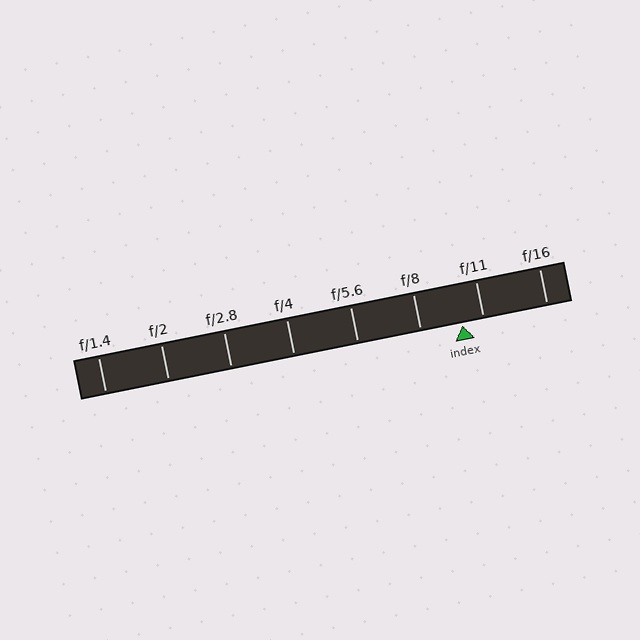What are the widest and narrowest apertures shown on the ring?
The widest aperture shown is f/1.4 and the narrowest is f/16.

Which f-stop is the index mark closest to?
The index mark is closest to f/11.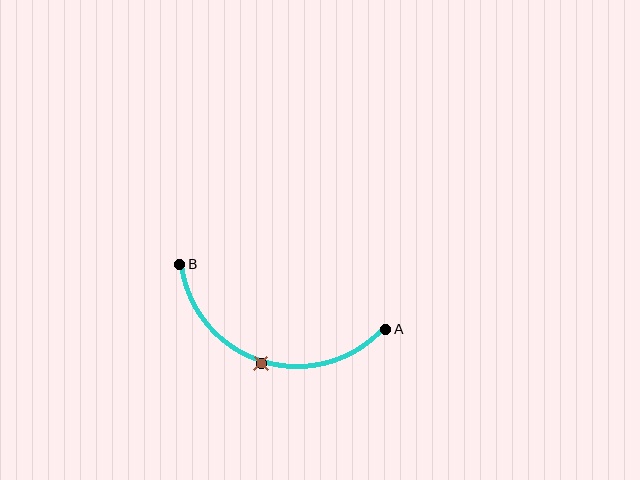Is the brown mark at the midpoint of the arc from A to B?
Yes. The brown mark lies on the arc at equal arc-length from both A and B — it is the arc midpoint.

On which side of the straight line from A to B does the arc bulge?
The arc bulges below the straight line connecting A and B.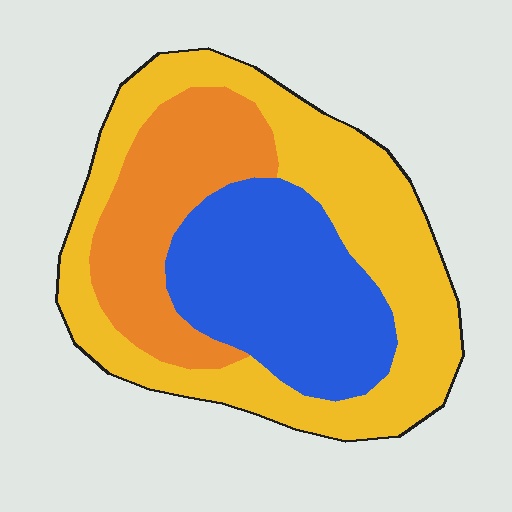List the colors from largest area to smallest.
From largest to smallest: yellow, blue, orange.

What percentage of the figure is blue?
Blue takes up between a quarter and a half of the figure.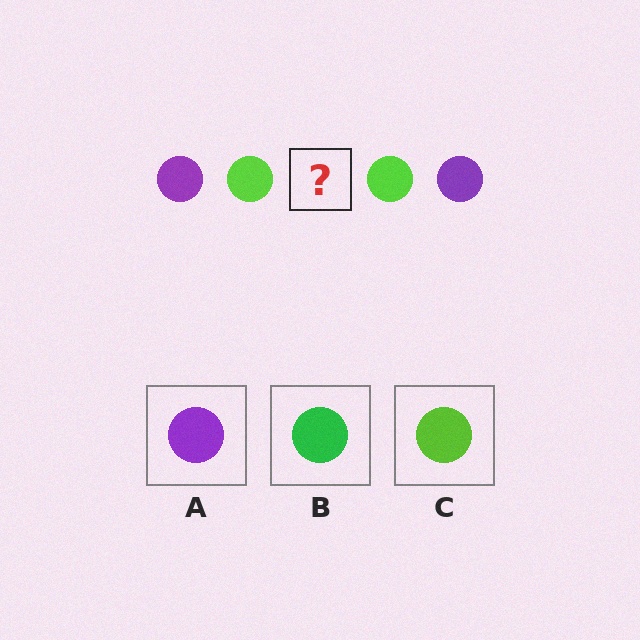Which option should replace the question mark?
Option A.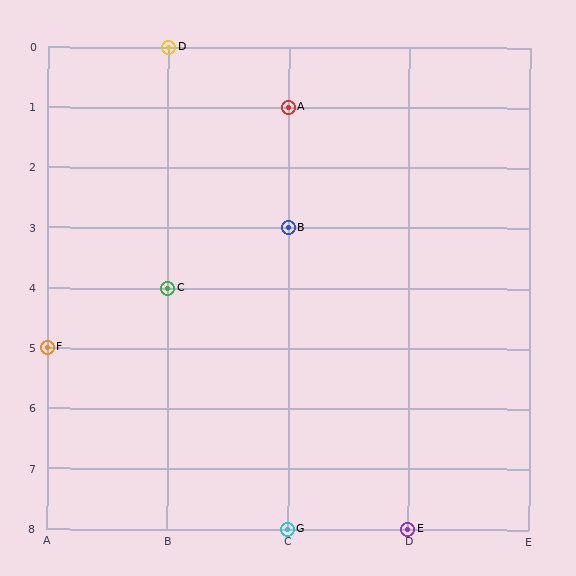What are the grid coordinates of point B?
Point B is at grid coordinates (C, 3).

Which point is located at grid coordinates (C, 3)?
Point B is at (C, 3).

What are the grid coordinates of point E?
Point E is at grid coordinates (D, 8).